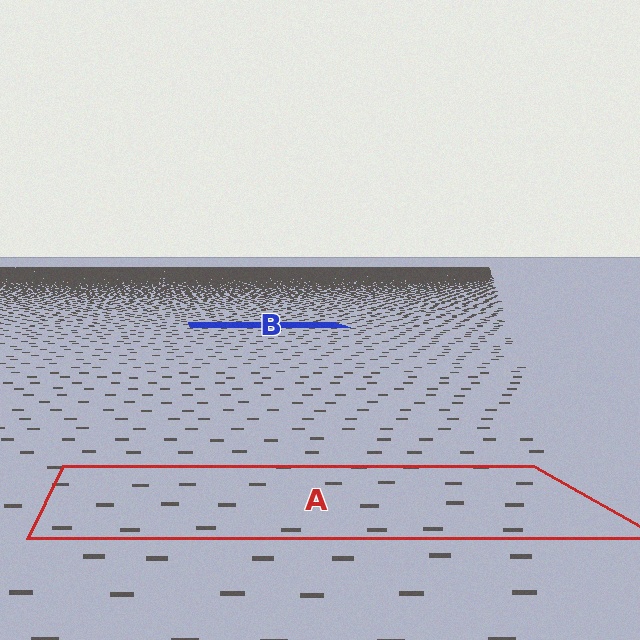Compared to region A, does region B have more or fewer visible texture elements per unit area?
Region B has more texture elements per unit area — they are packed more densely because it is farther away.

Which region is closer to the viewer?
Region A is closer. The texture elements there are larger and more spread out.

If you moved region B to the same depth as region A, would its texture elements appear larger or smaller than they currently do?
They would appear larger. At a closer depth, the same texture elements are projected at a bigger on-screen size.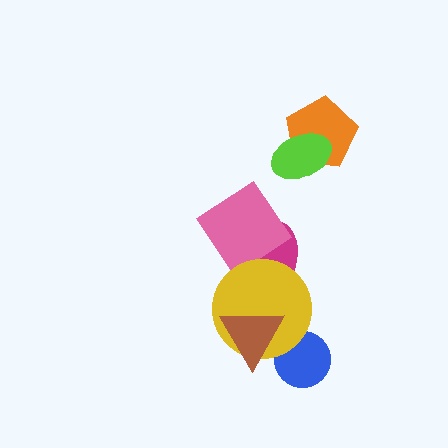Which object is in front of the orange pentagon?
The lime ellipse is in front of the orange pentagon.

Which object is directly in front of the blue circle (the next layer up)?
The yellow circle is directly in front of the blue circle.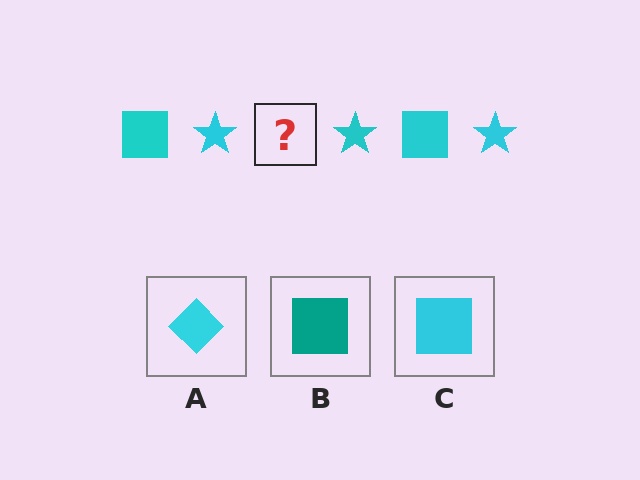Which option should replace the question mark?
Option C.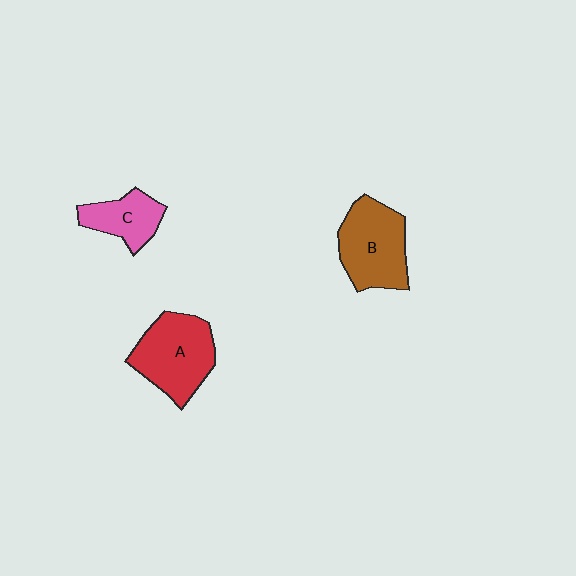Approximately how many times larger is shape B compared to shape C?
Approximately 1.6 times.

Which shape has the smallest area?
Shape C (pink).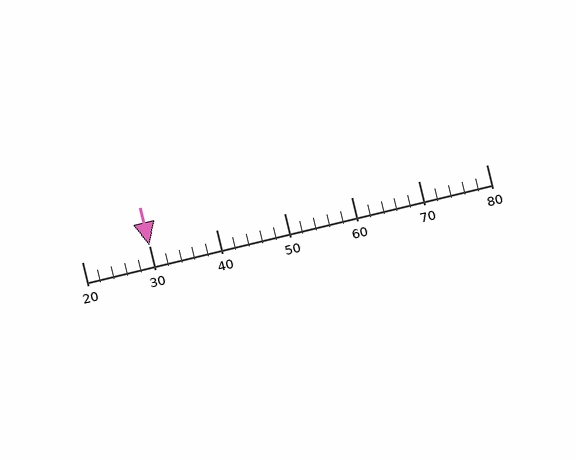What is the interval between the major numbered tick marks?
The major tick marks are spaced 10 units apart.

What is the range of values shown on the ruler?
The ruler shows values from 20 to 80.